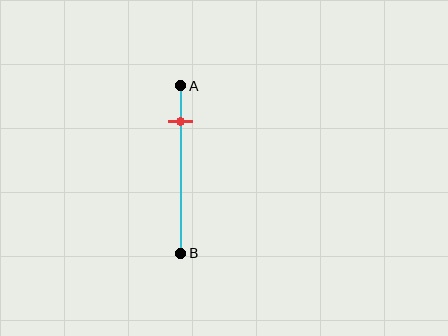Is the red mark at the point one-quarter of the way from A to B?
No, the mark is at about 20% from A, not at the 25% one-quarter point.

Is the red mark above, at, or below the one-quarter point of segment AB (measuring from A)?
The red mark is above the one-quarter point of segment AB.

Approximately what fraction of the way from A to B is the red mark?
The red mark is approximately 20% of the way from A to B.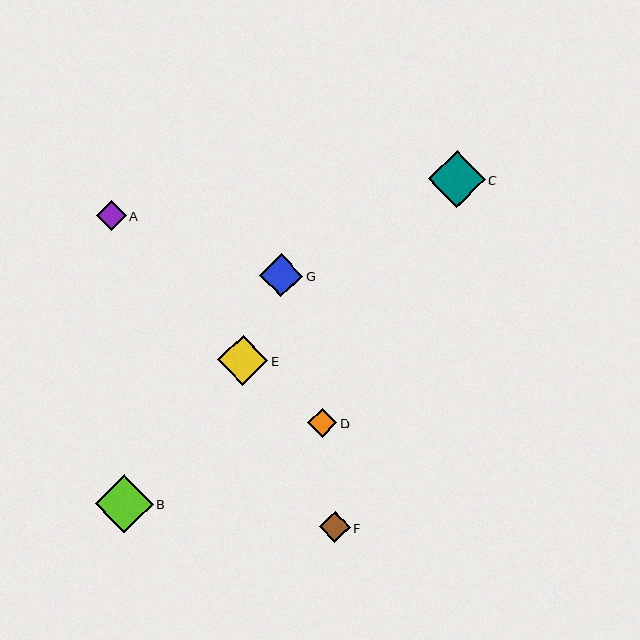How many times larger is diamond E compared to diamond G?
Diamond E is approximately 1.2 times the size of diamond G.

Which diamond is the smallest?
Diamond D is the smallest with a size of approximately 29 pixels.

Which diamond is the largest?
Diamond B is the largest with a size of approximately 58 pixels.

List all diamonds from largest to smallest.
From largest to smallest: B, C, E, G, F, A, D.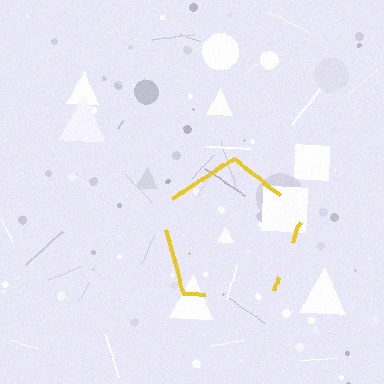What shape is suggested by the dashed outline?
The dashed outline suggests a pentagon.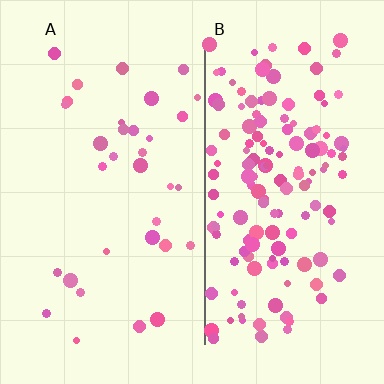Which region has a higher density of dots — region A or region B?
B (the right).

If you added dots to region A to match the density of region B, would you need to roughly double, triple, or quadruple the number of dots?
Approximately quadruple.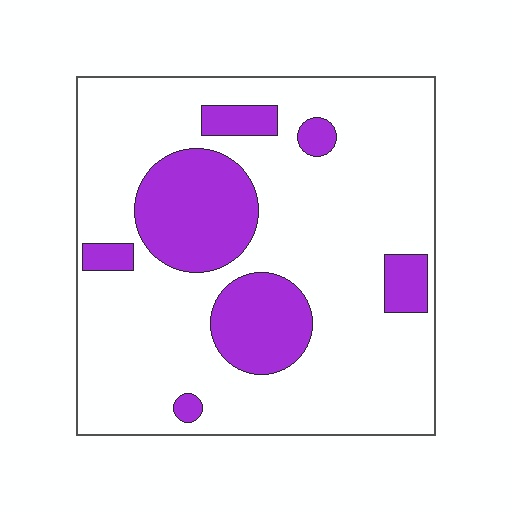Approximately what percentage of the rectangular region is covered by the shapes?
Approximately 20%.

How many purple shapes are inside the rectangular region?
7.